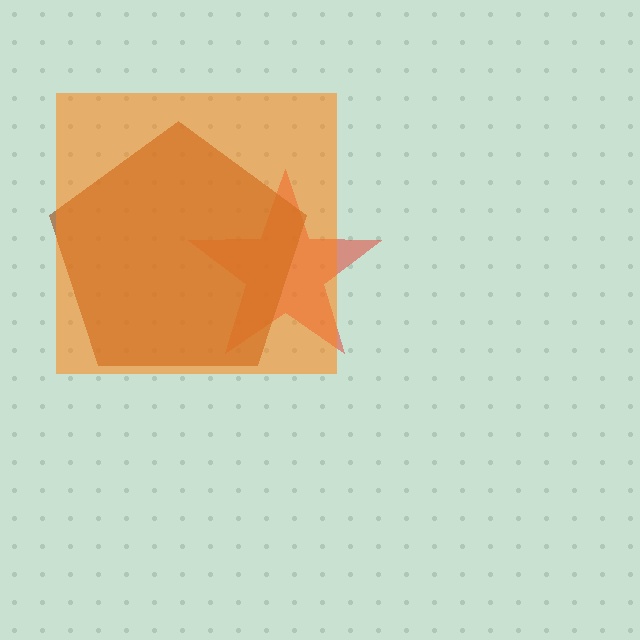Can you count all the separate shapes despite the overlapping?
Yes, there are 3 separate shapes.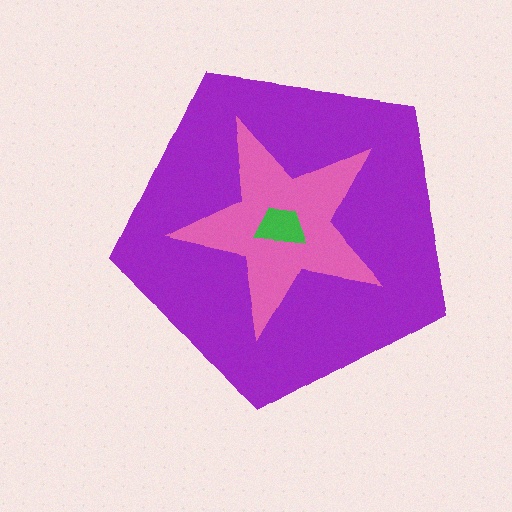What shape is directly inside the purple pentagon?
The pink star.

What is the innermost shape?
The green trapezoid.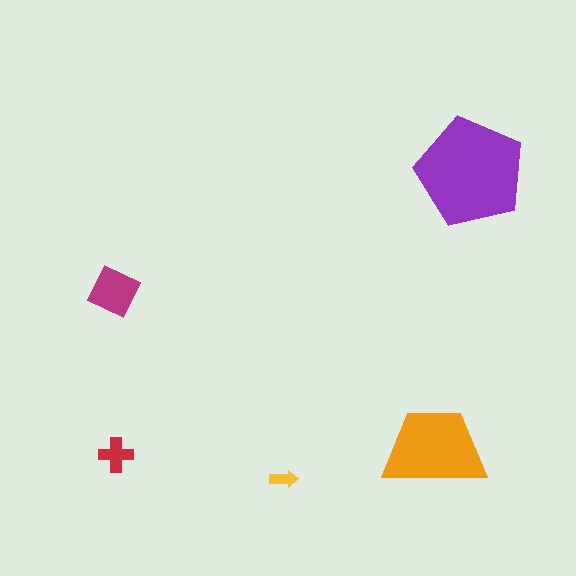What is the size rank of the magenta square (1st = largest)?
3rd.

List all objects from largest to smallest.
The purple pentagon, the orange trapezoid, the magenta square, the red cross, the yellow arrow.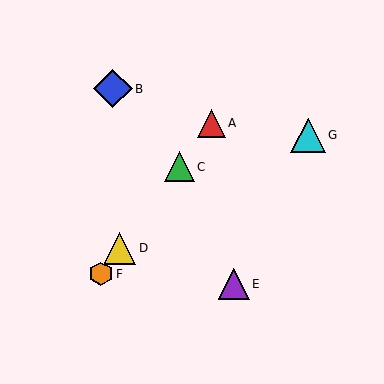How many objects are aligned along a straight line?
4 objects (A, C, D, F) are aligned along a straight line.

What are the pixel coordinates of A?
Object A is at (211, 123).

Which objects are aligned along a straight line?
Objects A, C, D, F are aligned along a straight line.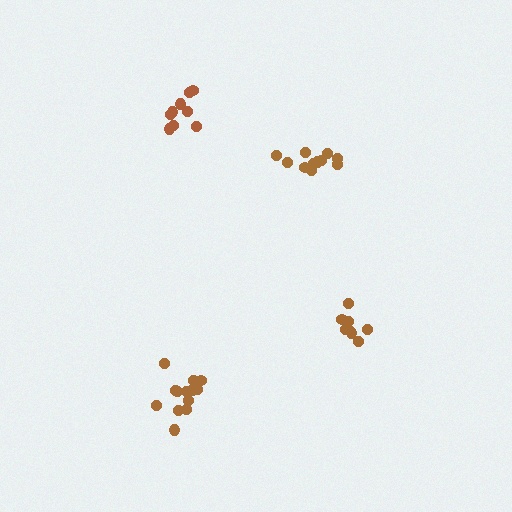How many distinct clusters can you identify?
There are 4 distinct clusters.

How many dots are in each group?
Group 1: 13 dots, Group 2: 9 dots, Group 3: 11 dots, Group 4: 8 dots (41 total).